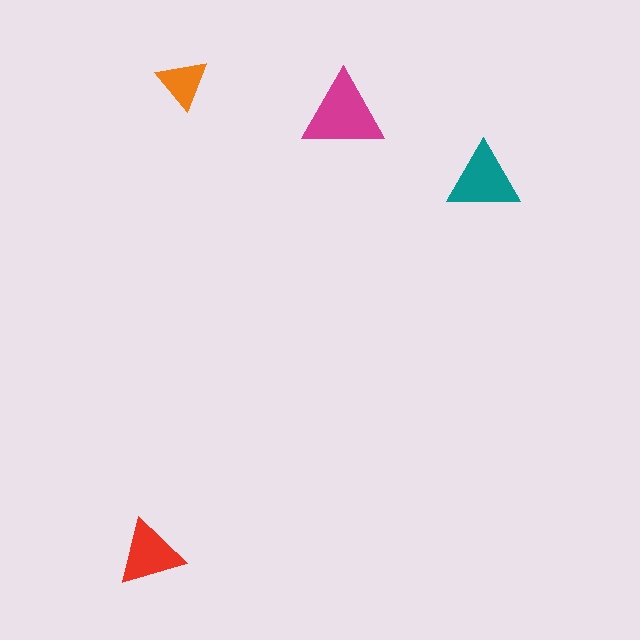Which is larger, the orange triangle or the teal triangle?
The teal one.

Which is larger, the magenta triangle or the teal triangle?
The magenta one.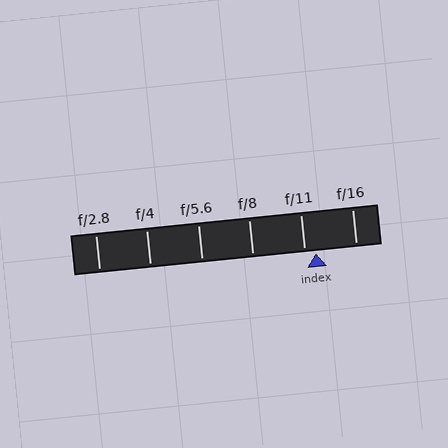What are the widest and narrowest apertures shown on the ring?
The widest aperture shown is f/2.8 and the narrowest is f/16.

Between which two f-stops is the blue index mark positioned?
The index mark is between f/11 and f/16.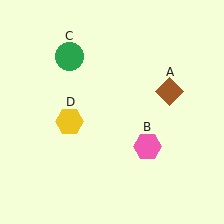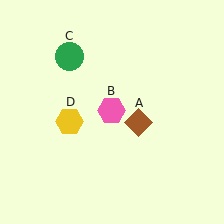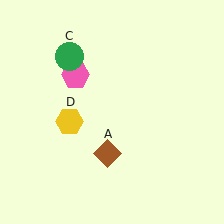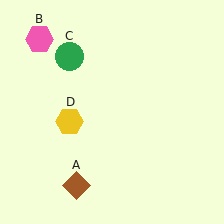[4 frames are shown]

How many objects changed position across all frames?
2 objects changed position: brown diamond (object A), pink hexagon (object B).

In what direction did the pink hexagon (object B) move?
The pink hexagon (object B) moved up and to the left.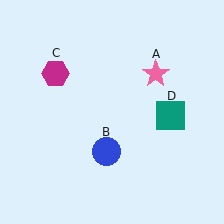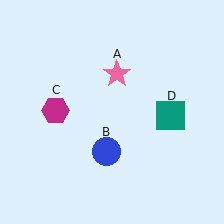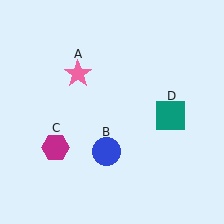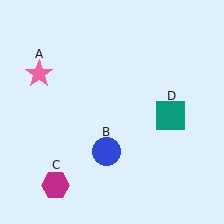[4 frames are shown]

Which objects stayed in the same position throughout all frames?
Blue circle (object B) and teal square (object D) remained stationary.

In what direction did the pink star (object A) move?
The pink star (object A) moved left.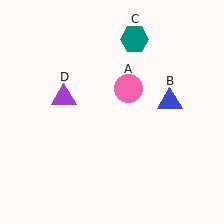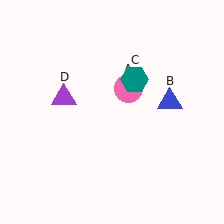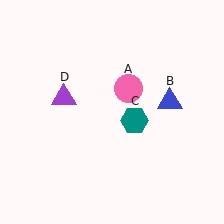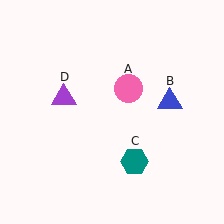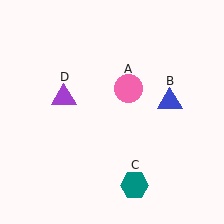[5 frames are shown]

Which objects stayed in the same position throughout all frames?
Pink circle (object A) and blue triangle (object B) and purple triangle (object D) remained stationary.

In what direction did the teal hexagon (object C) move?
The teal hexagon (object C) moved down.